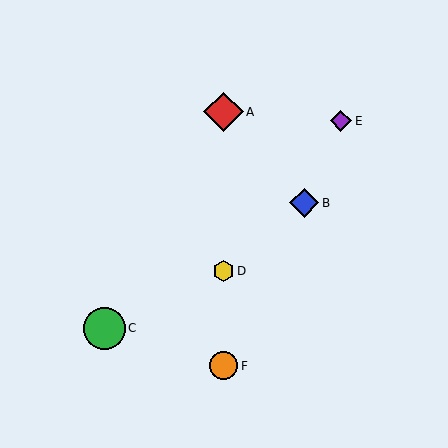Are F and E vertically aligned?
No, F is at x≈223 and E is at x≈341.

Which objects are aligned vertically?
Objects A, D, F are aligned vertically.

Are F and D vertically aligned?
Yes, both are at x≈223.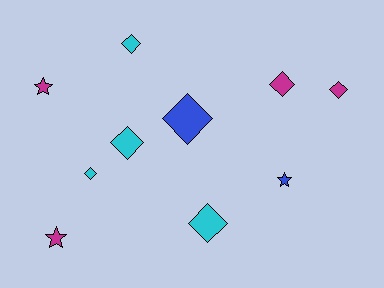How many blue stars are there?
There is 1 blue star.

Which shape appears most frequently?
Diamond, with 7 objects.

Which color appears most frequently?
Magenta, with 4 objects.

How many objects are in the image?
There are 10 objects.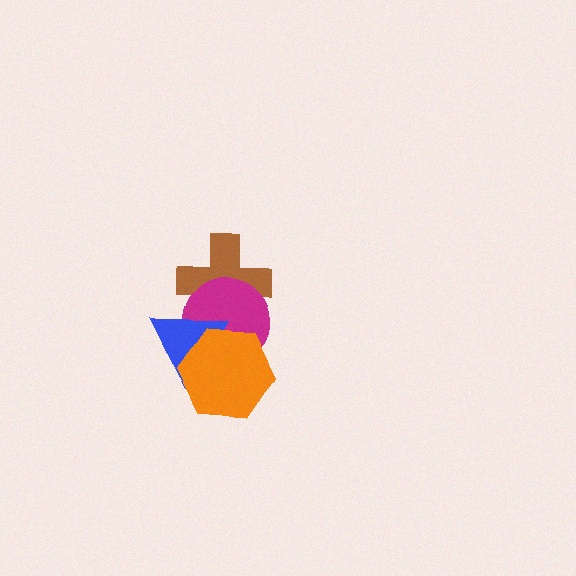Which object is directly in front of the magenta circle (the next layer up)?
The blue triangle is directly in front of the magenta circle.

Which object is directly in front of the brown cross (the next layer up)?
The magenta circle is directly in front of the brown cross.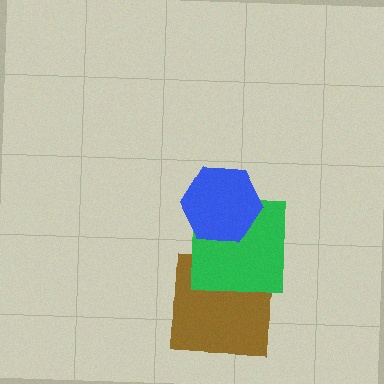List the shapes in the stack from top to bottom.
From top to bottom: the blue hexagon, the green square, the brown square.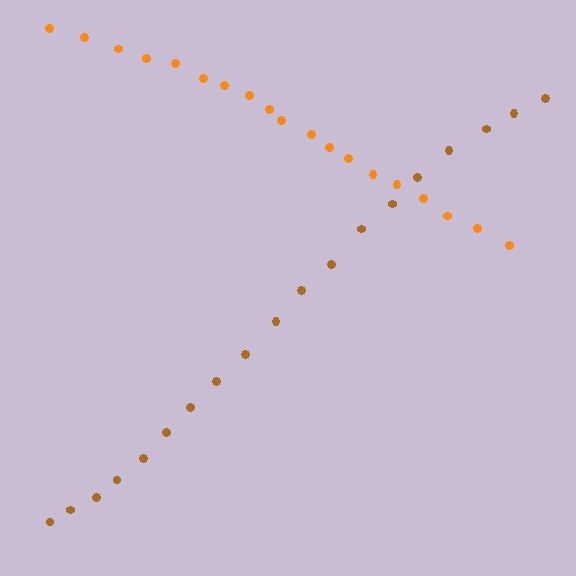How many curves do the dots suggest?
There are 2 distinct paths.